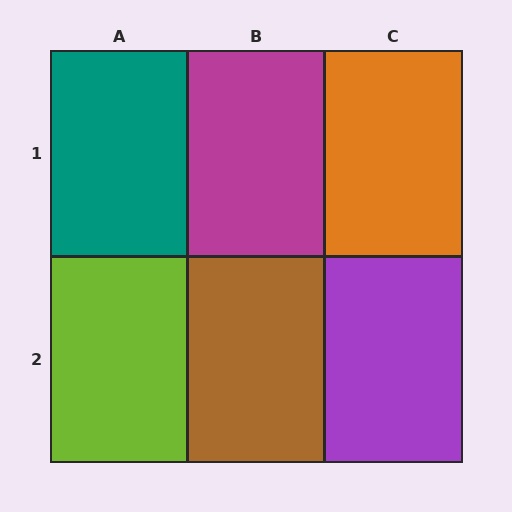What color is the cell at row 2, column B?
Brown.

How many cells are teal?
1 cell is teal.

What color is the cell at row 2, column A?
Lime.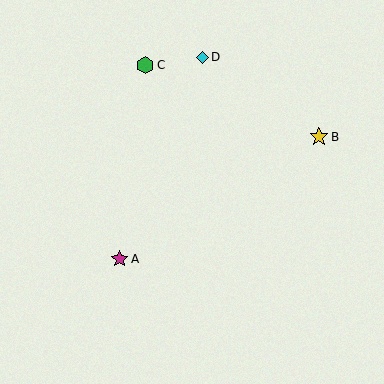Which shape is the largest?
The yellow star (labeled B) is the largest.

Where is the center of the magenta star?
The center of the magenta star is at (120, 259).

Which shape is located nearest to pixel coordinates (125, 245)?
The magenta star (labeled A) at (120, 259) is nearest to that location.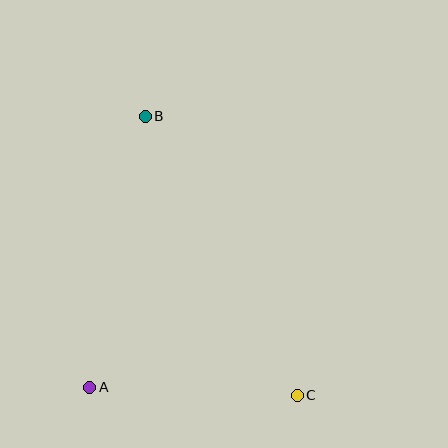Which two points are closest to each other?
Points A and C are closest to each other.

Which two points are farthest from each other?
Points B and C are farthest from each other.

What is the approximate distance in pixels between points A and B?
The distance between A and B is approximately 276 pixels.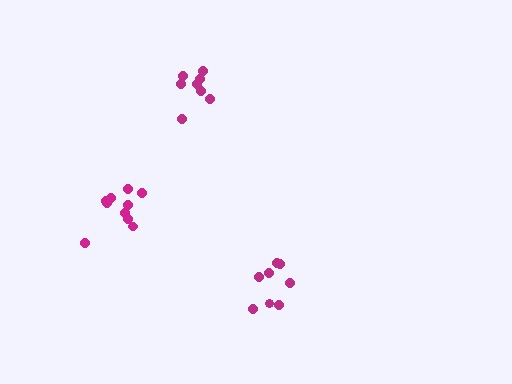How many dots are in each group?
Group 1: 10 dots, Group 2: 8 dots, Group 3: 8 dots (26 total).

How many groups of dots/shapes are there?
There are 3 groups.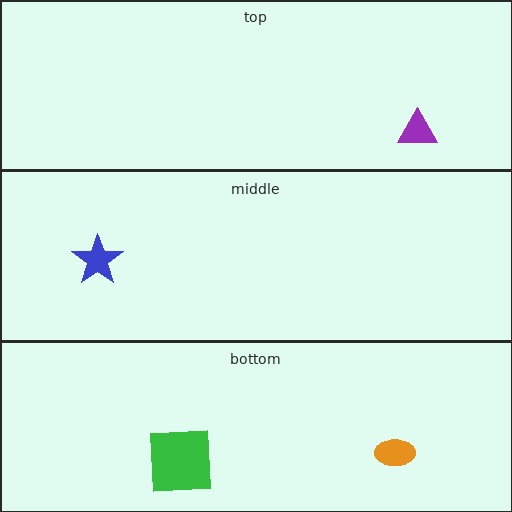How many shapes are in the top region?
1.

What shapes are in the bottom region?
The orange ellipse, the green square.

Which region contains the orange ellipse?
The bottom region.